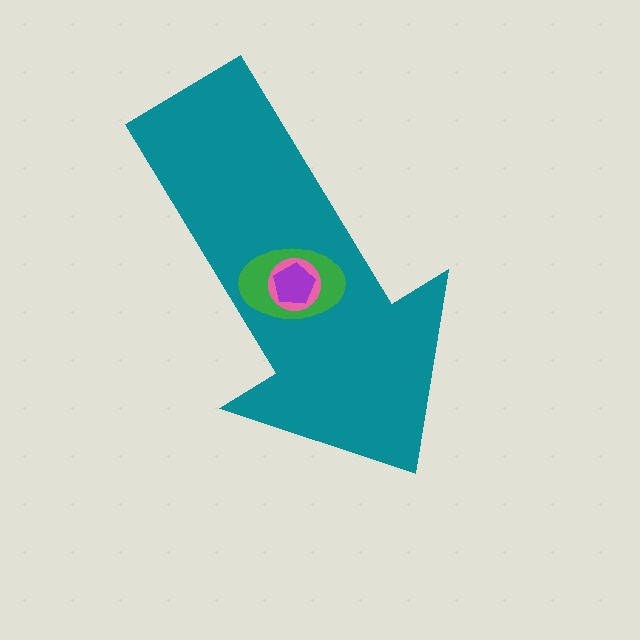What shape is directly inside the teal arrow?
The green ellipse.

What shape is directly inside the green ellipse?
The pink circle.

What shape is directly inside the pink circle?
The purple pentagon.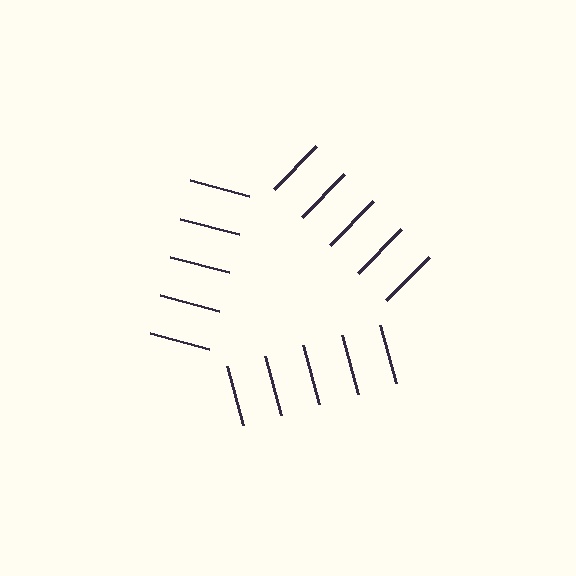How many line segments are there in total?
15 — 5 along each of the 3 edges.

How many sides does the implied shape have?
3 sides — the line-ends trace a triangle.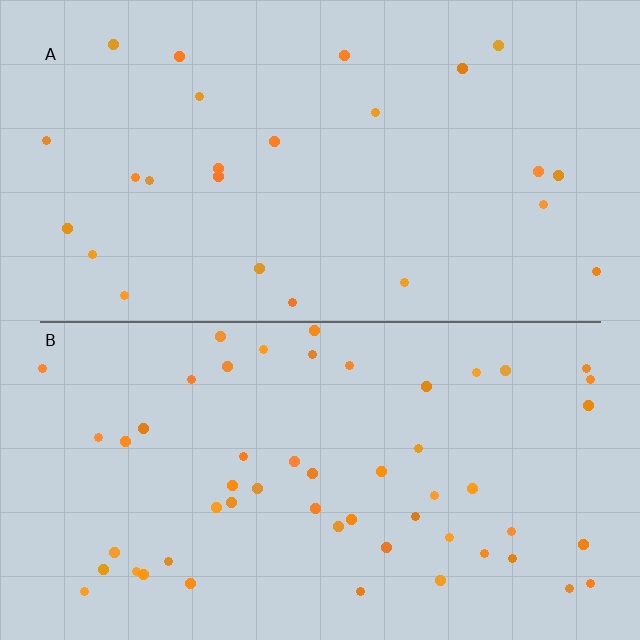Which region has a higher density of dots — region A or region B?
B (the bottom).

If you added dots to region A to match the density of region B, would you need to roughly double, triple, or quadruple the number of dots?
Approximately double.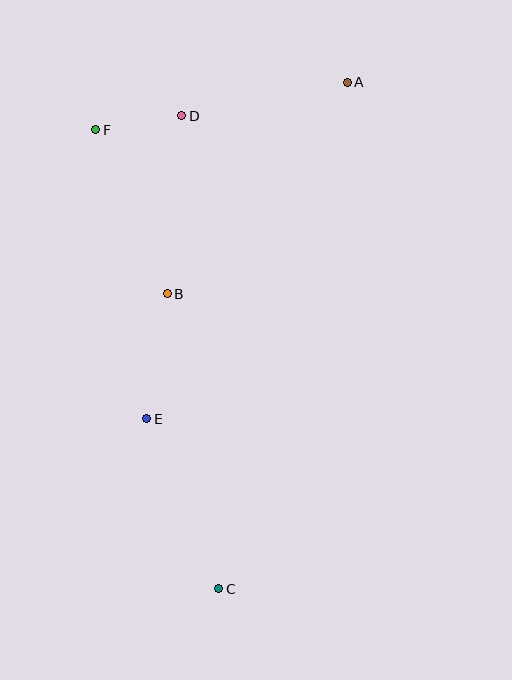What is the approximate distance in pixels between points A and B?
The distance between A and B is approximately 277 pixels.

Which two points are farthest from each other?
Points A and C are farthest from each other.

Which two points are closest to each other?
Points D and F are closest to each other.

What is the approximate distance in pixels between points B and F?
The distance between B and F is approximately 179 pixels.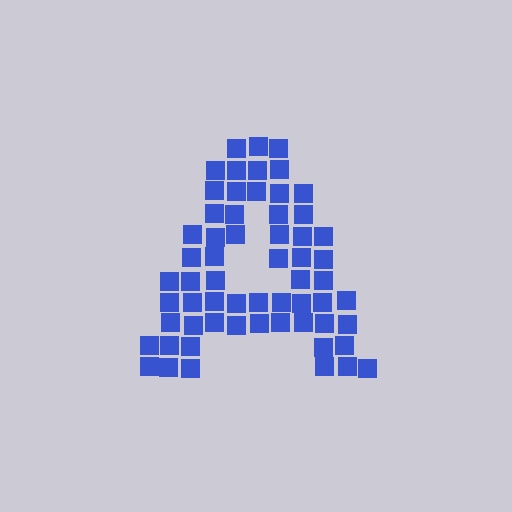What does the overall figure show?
The overall figure shows the letter A.